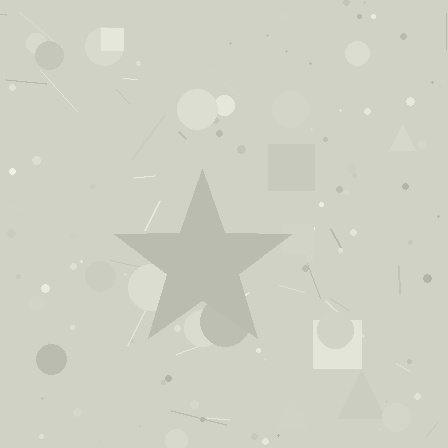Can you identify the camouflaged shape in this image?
The camouflaged shape is a star.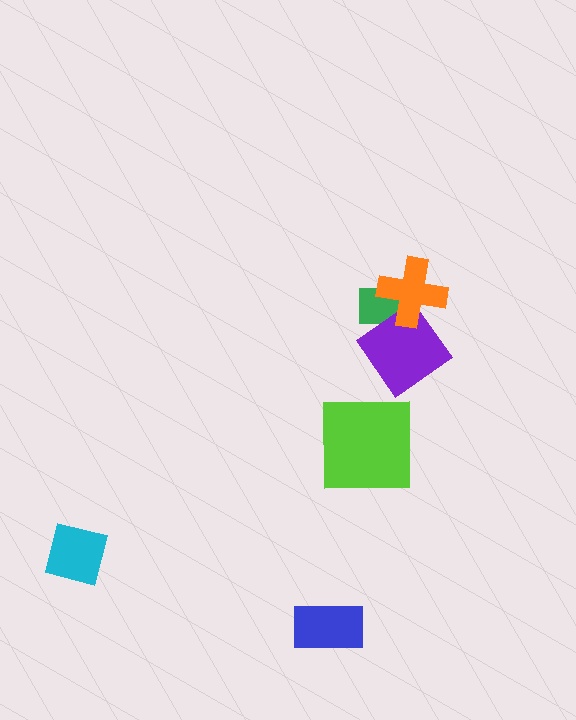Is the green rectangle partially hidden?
Yes, it is partially covered by another shape.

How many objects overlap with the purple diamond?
2 objects overlap with the purple diamond.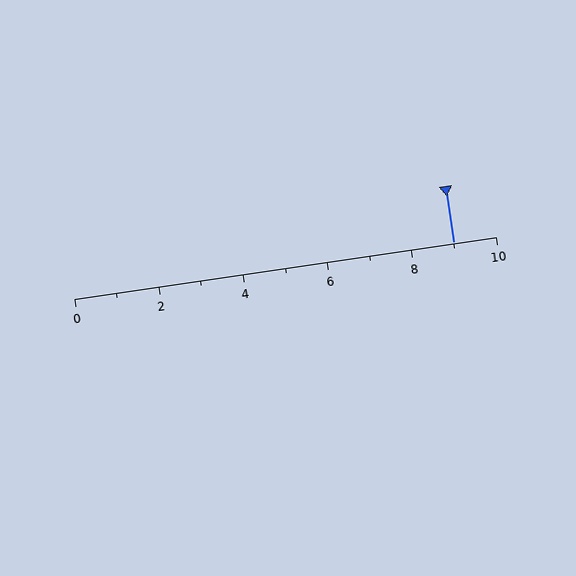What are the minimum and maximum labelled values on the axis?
The axis runs from 0 to 10.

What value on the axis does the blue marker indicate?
The marker indicates approximately 9.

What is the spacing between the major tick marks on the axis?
The major ticks are spaced 2 apart.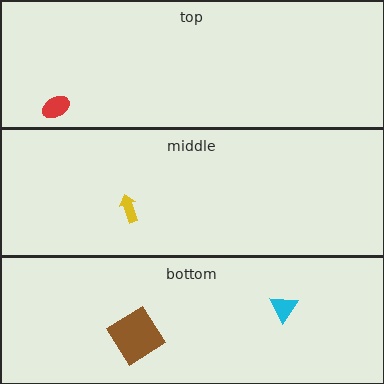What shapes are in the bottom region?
The brown diamond, the cyan triangle.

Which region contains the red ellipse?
The top region.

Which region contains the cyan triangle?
The bottom region.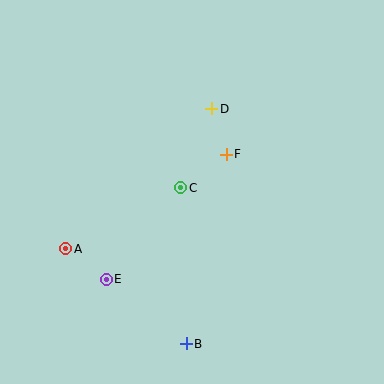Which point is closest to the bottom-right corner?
Point B is closest to the bottom-right corner.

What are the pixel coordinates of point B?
Point B is at (186, 344).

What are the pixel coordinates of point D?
Point D is at (212, 109).